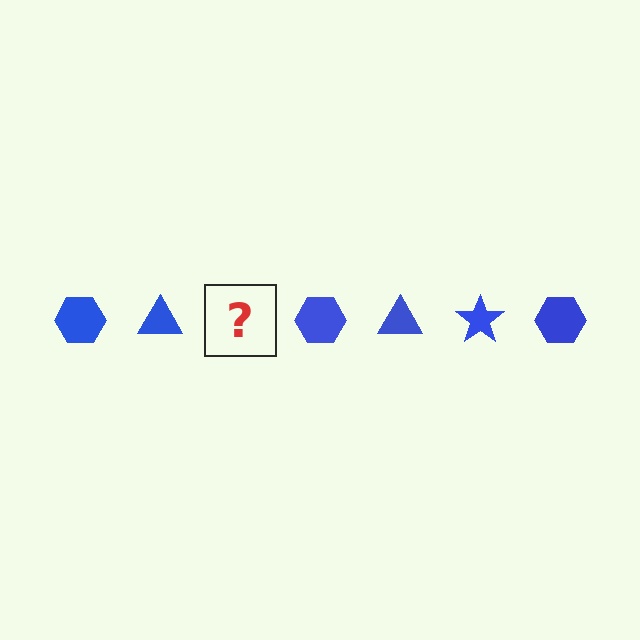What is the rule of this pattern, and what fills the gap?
The rule is that the pattern cycles through hexagon, triangle, star shapes in blue. The gap should be filled with a blue star.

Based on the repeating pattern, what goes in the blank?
The blank should be a blue star.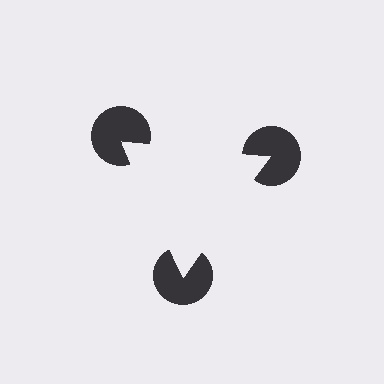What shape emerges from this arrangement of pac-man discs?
An illusory triangle — its edges are inferred from the aligned wedge cuts in the pac-man discs, not physically drawn.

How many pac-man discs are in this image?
There are 3 — one at each vertex of the illusory triangle.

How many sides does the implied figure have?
3 sides.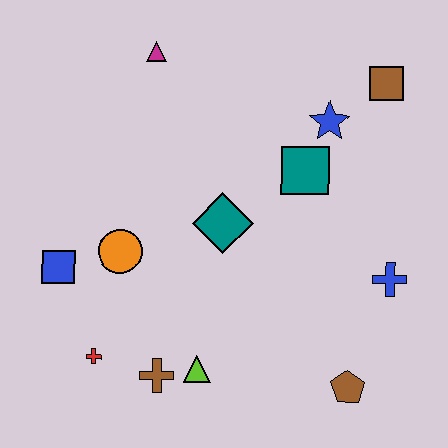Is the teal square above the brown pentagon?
Yes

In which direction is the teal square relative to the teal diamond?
The teal square is to the right of the teal diamond.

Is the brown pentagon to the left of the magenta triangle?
No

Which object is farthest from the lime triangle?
The brown square is farthest from the lime triangle.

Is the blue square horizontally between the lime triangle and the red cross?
No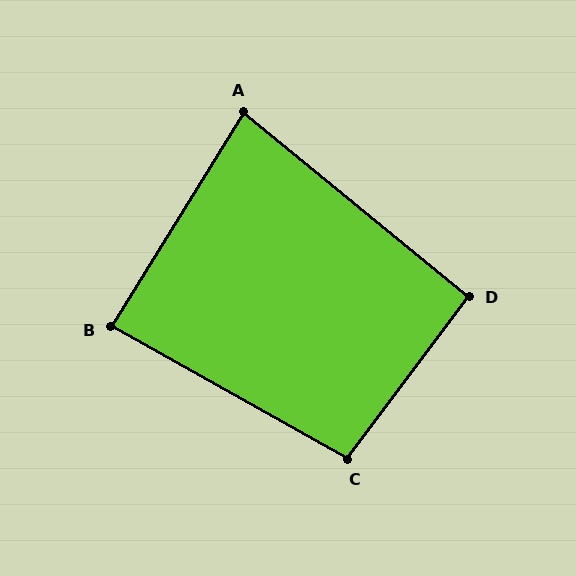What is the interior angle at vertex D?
Approximately 92 degrees (approximately right).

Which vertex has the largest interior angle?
C, at approximately 97 degrees.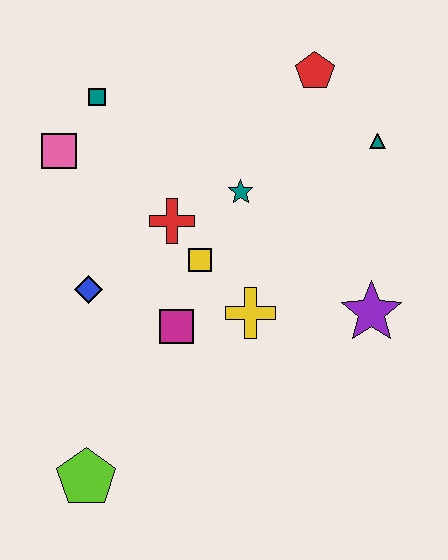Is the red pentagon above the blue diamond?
Yes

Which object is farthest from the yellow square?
The lime pentagon is farthest from the yellow square.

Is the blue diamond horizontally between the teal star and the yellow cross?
No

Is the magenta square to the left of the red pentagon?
Yes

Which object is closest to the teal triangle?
The red pentagon is closest to the teal triangle.